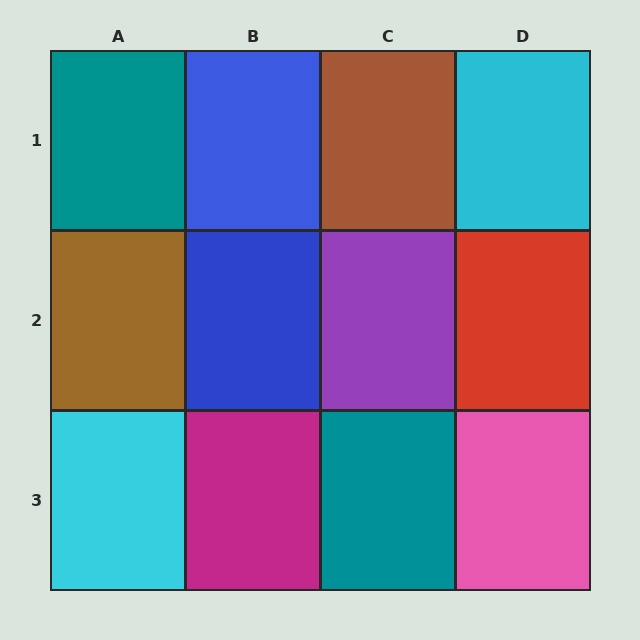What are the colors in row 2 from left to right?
Brown, blue, purple, red.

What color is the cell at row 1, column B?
Blue.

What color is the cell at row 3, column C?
Teal.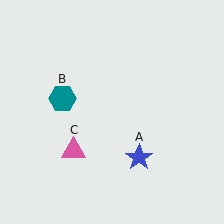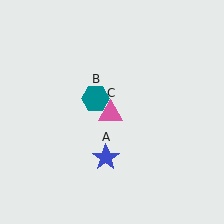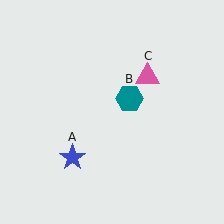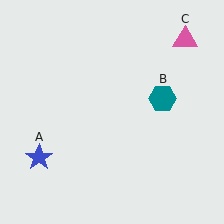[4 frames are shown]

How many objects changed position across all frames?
3 objects changed position: blue star (object A), teal hexagon (object B), pink triangle (object C).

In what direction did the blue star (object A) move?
The blue star (object A) moved left.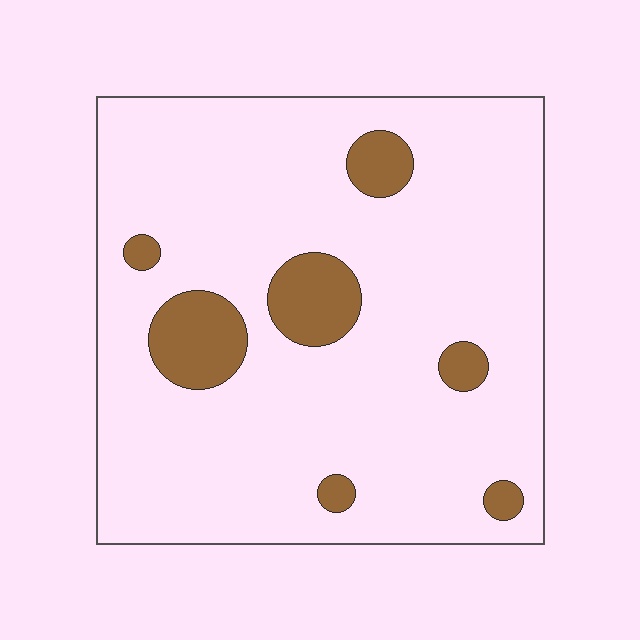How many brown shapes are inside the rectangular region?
7.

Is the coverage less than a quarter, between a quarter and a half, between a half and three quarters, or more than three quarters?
Less than a quarter.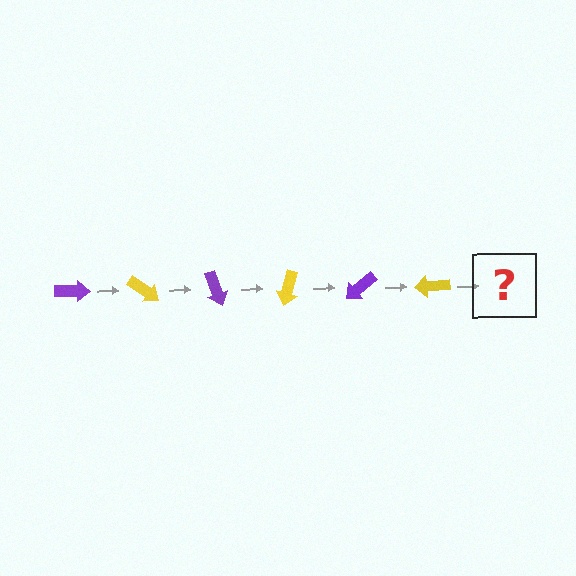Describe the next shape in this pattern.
It should be a purple arrow, rotated 210 degrees from the start.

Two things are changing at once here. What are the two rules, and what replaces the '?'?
The two rules are that it rotates 35 degrees each step and the color cycles through purple and yellow. The '?' should be a purple arrow, rotated 210 degrees from the start.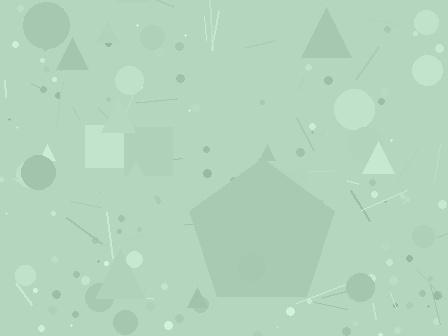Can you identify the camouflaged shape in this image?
The camouflaged shape is a pentagon.